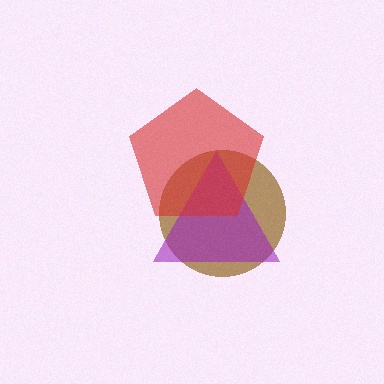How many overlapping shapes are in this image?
There are 3 overlapping shapes in the image.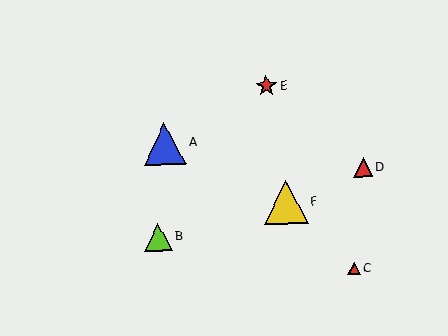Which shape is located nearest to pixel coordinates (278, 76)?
The red star (labeled E) at (266, 86) is nearest to that location.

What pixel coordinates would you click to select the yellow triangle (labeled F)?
Click at (286, 202) to select the yellow triangle F.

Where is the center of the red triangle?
The center of the red triangle is at (354, 269).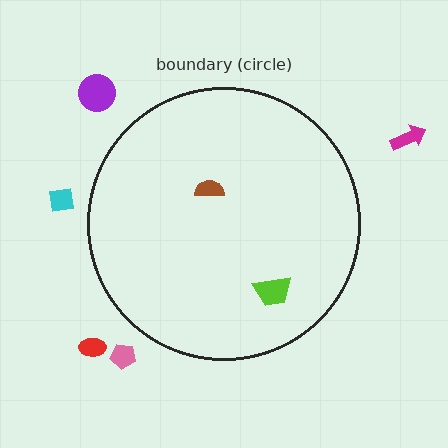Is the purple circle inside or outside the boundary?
Outside.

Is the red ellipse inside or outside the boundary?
Outside.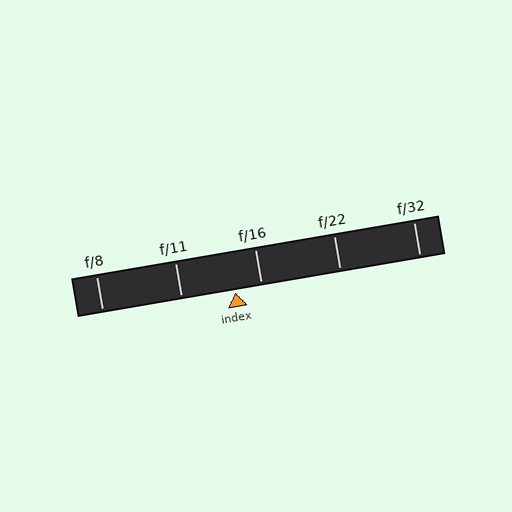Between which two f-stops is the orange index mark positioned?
The index mark is between f/11 and f/16.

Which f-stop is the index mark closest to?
The index mark is closest to f/16.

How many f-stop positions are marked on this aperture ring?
There are 5 f-stop positions marked.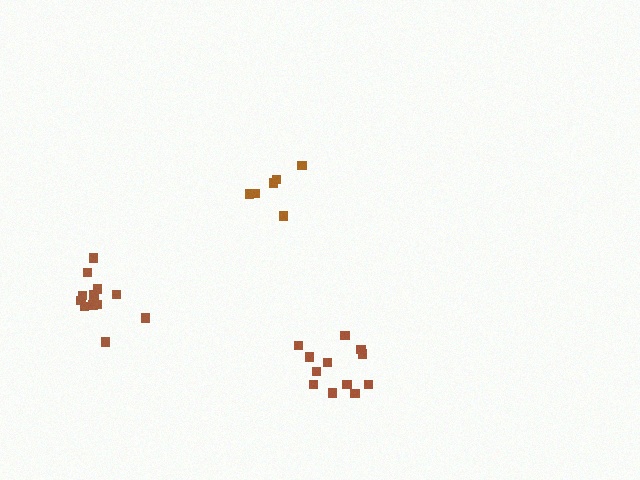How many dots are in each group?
Group 1: 6 dots, Group 2: 12 dots, Group 3: 12 dots (30 total).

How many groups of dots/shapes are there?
There are 3 groups.